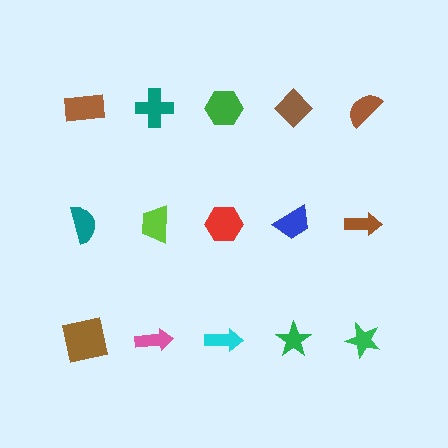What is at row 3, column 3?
A cyan arrow.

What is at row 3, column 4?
A green star.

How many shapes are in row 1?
5 shapes.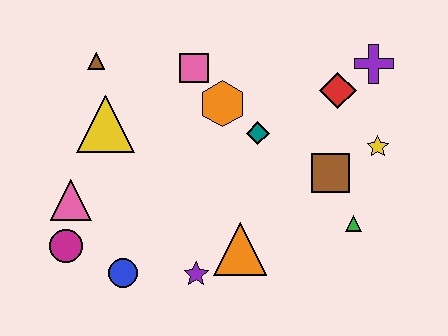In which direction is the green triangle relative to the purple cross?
The green triangle is below the purple cross.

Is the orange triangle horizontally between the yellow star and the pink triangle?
Yes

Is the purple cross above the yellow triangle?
Yes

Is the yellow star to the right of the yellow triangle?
Yes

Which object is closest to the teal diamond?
The orange hexagon is closest to the teal diamond.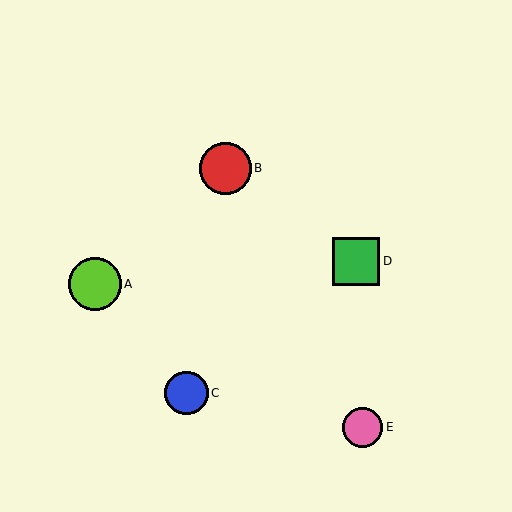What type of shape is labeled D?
Shape D is a green square.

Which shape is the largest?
The lime circle (labeled A) is the largest.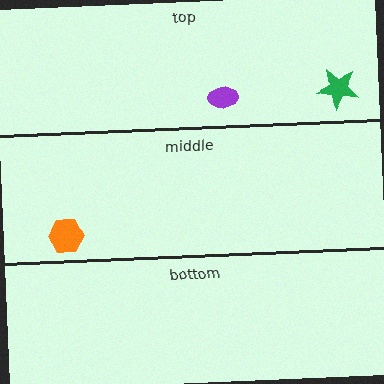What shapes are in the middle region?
The orange hexagon.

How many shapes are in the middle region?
1.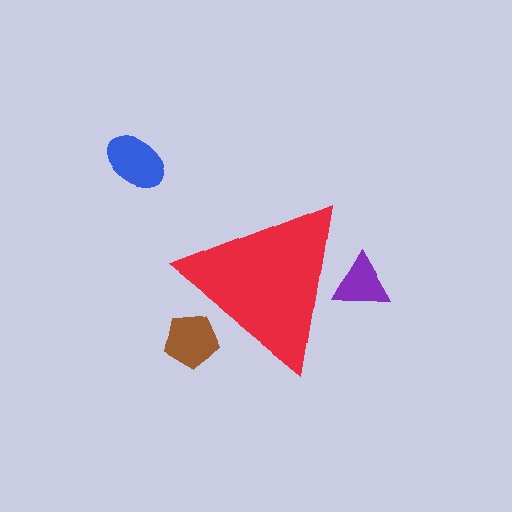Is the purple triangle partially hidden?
Yes, the purple triangle is partially hidden behind the red triangle.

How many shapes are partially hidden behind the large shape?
2 shapes are partially hidden.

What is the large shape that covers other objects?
A red triangle.